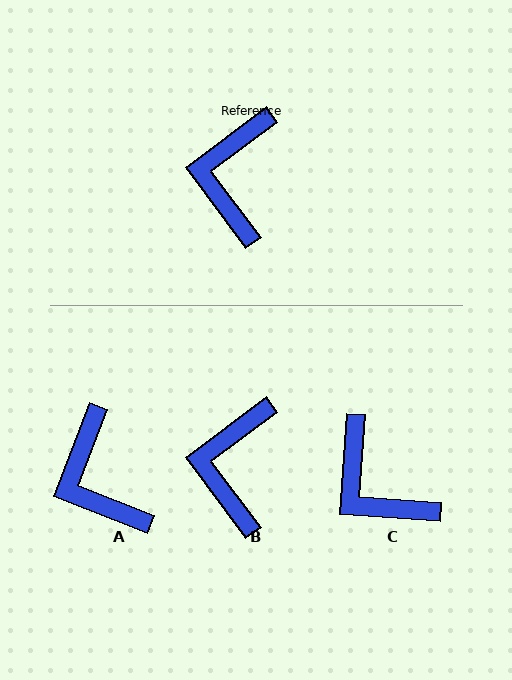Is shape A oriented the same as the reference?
No, it is off by about 32 degrees.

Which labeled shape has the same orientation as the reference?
B.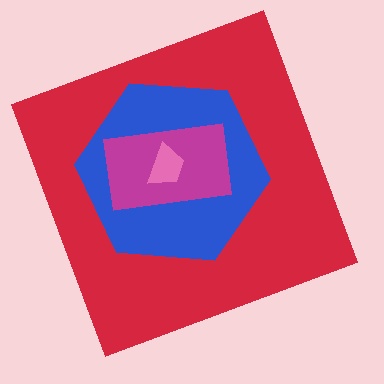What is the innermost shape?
The pink trapezoid.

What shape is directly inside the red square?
The blue hexagon.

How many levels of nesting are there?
4.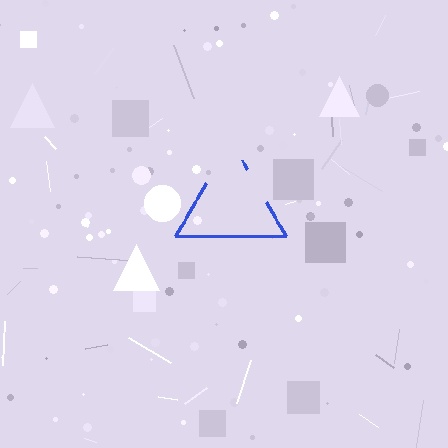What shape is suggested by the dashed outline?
The dashed outline suggests a triangle.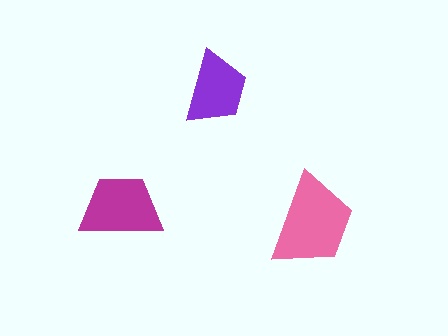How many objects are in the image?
There are 3 objects in the image.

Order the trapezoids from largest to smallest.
the pink one, the magenta one, the purple one.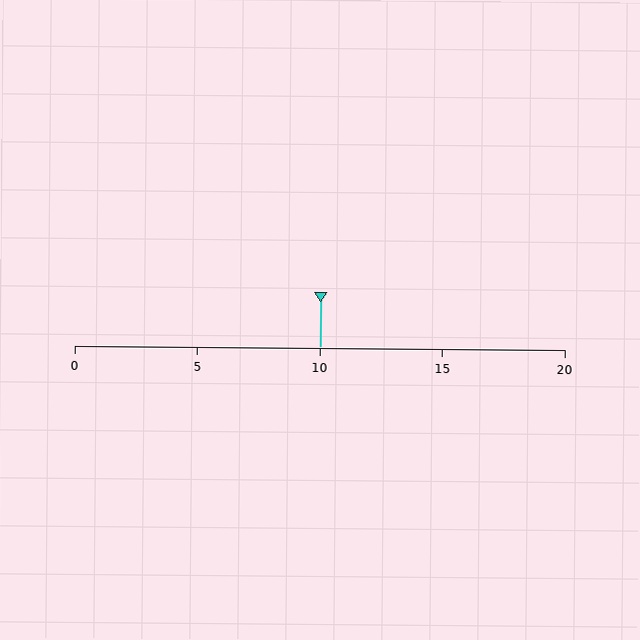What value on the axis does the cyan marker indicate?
The marker indicates approximately 10.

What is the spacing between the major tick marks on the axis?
The major ticks are spaced 5 apart.